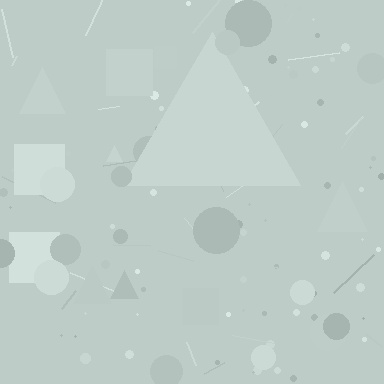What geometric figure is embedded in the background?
A triangle is embedded in the background.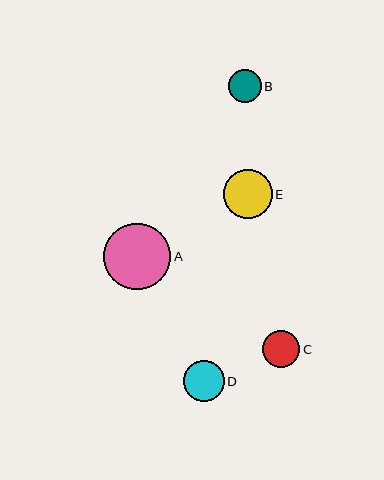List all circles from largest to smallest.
From largest to smallest: A, E, D, C, B.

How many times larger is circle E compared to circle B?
Circle E is approximately 1.5 times the size of circle B.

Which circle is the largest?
Circle A is the largest with a size of approximately 67 pixels.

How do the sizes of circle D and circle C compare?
Circle D and circle C are approximately the same size.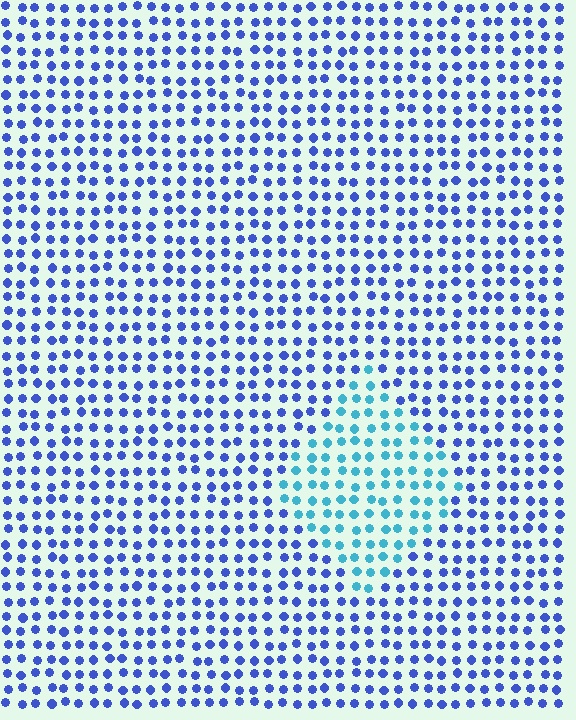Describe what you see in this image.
The image is filled with small blue elements in a uniform arrangement. A diamond-shaped region is visible where the elements are tinted to a slightly different hue, forming a subtle color boundary.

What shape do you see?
I see a diamond.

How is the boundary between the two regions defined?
The boundary is defined purely by a slight shift in hue (about 40 degrees). Spacing, size, and orientation are identical on both sides.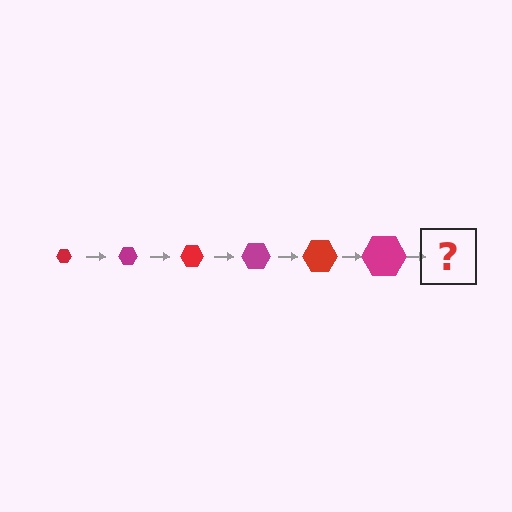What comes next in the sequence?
The next element should be a red hexagon, larger than the previous one.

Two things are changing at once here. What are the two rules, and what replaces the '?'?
The two rules are that the hexagon grows larger each step and the color cycles through red and magenta. The '?' should be a red hexagon, larger than the previous one.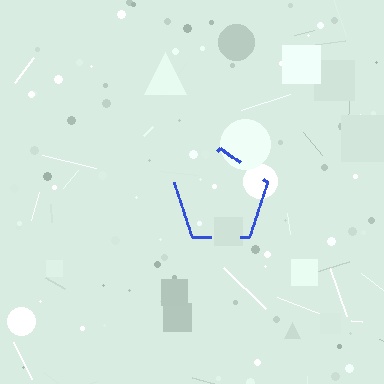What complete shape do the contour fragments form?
The contour fragments form a pentagon.